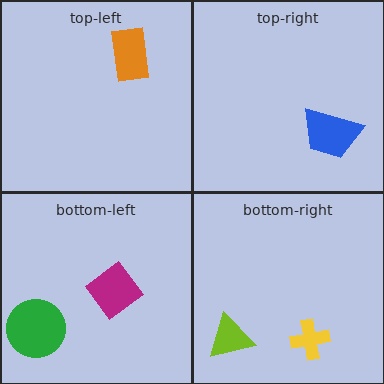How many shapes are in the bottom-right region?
2.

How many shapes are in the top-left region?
1.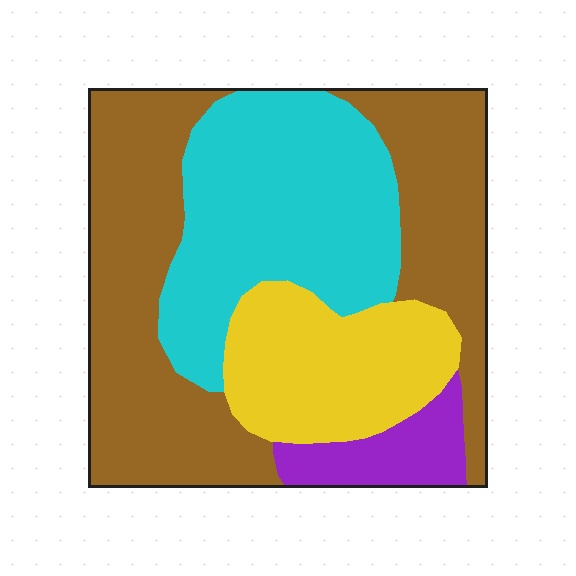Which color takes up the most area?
Brown, at roughly 45%.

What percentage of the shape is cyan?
Cyan takes up between a quarter and a half of the shape.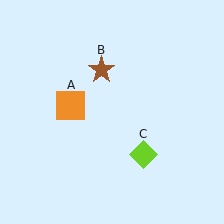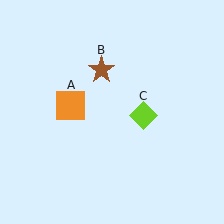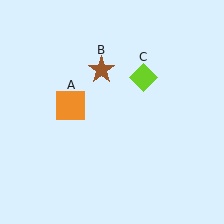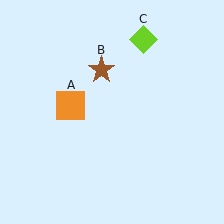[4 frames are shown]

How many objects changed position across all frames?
1 object changed position: lime diamond (object C).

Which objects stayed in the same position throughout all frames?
Orange square (object A) and brown star (object B) remained stationary.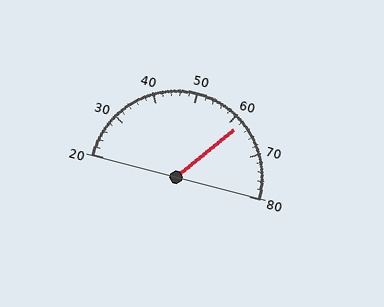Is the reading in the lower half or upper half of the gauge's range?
The reading is in the upper half of the range (20 to 80).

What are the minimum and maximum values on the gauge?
The gauge ranges from 20 to 80.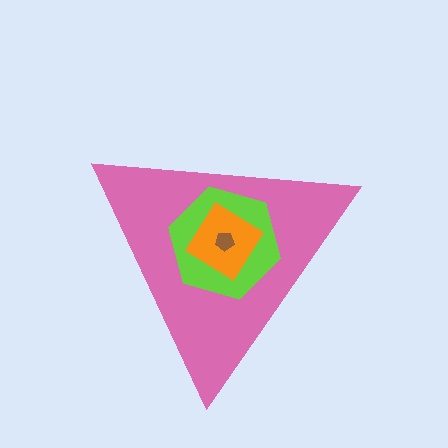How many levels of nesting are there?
4.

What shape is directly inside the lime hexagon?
The orange diamond.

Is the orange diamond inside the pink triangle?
Yes.